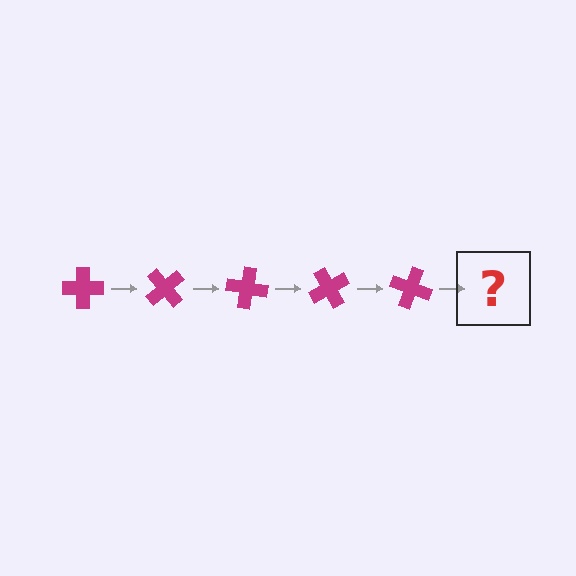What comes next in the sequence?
The next element should be a magenta cross rotated 250 degrees.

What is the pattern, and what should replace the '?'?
The pattern is that the cross rotates 50 degrees each step. The '?' should be a magenta cross rotated 250 degrees.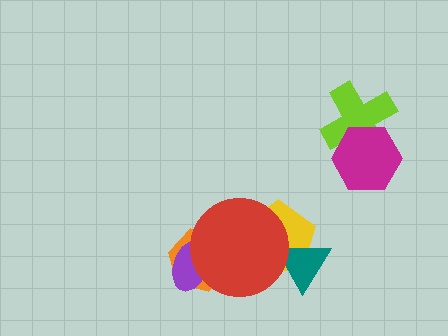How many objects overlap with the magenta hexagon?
1 object overlaps with the magenta hexagon.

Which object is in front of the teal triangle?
The red circle is in front of the teal triangle.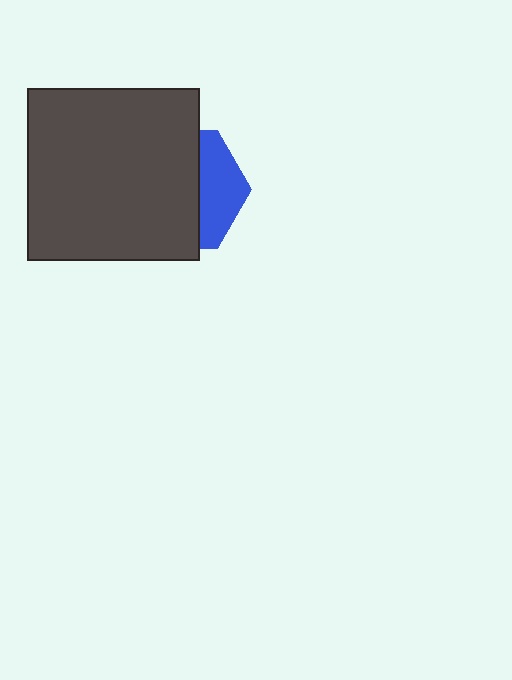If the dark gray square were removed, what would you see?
You would see the complete blue hexagon.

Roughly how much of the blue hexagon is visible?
A small part of it is visible (roughly 34%).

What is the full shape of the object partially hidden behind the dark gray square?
The partially hidden object is a blue hexagon.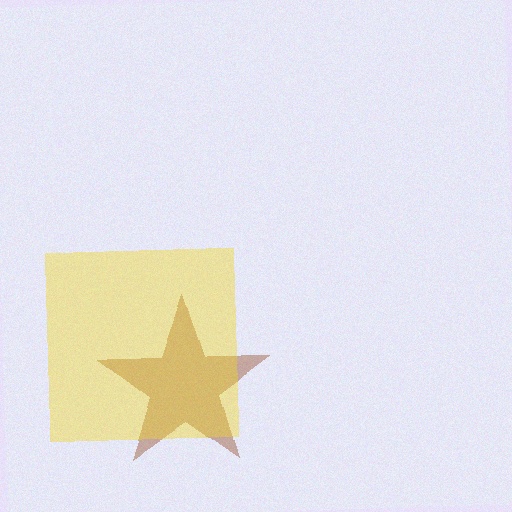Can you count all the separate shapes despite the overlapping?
Yes, there are 2 separate shapes.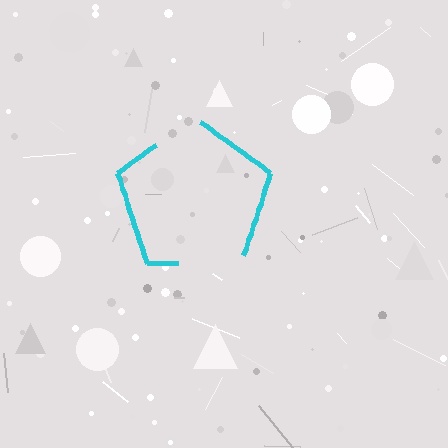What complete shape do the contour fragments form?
The contour fragments form a pentagon.